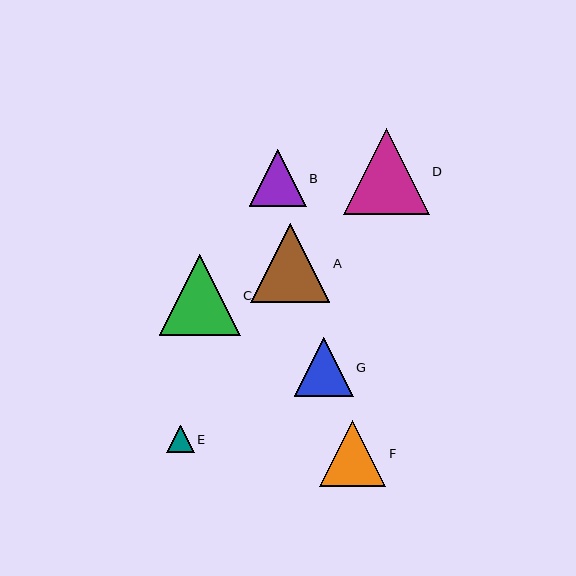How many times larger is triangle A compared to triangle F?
Triangle A is approximately 1.2 times the size of triangle F.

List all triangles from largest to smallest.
From largest to smallest: D, C, A, F, G, B, E.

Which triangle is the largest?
Triangle D is the largest with a size of approximately 85 pixels.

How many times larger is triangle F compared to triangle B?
Triangle F is approximately 1.2 times the size of triangle B.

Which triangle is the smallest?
Triangle E is the smallest with a size of approximately 28 pixels.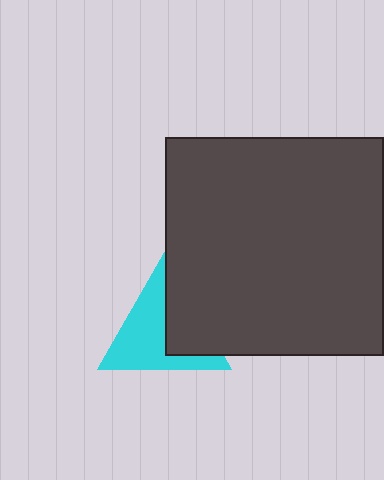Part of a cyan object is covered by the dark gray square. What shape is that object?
It is a triangle.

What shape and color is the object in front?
The object in front is a dark gray square.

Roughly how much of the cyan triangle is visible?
About half of it is visible (roughly 62%).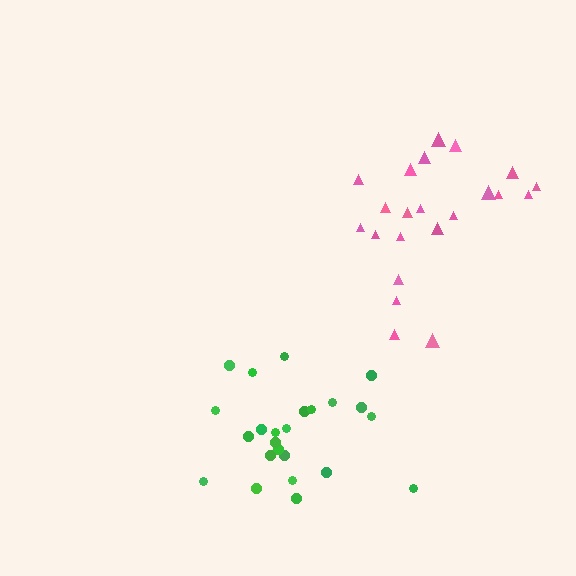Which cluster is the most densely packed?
Green.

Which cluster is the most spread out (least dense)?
Pink.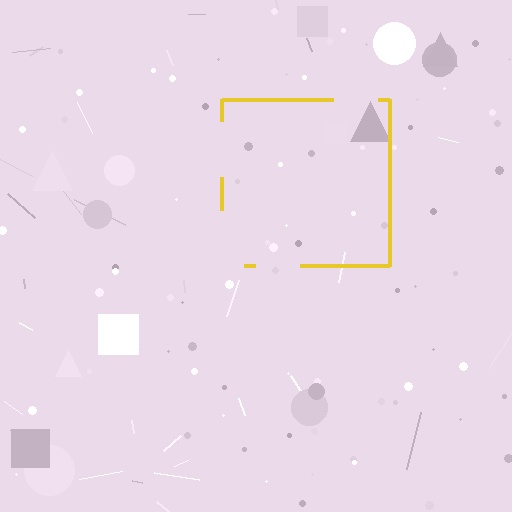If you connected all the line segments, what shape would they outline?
They would outline a square.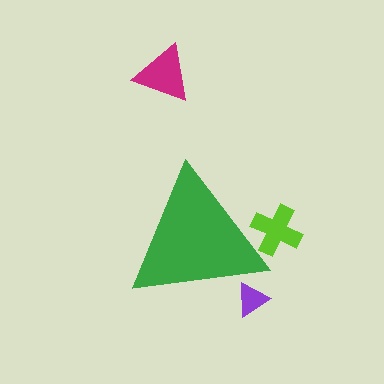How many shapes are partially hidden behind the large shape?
2 shapes are partially hidden.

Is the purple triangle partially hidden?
Yes, the purple triangle is partially hidden behind the green triangle.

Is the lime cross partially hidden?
Yes, the lime cross is partially hidden behind the green triangle.